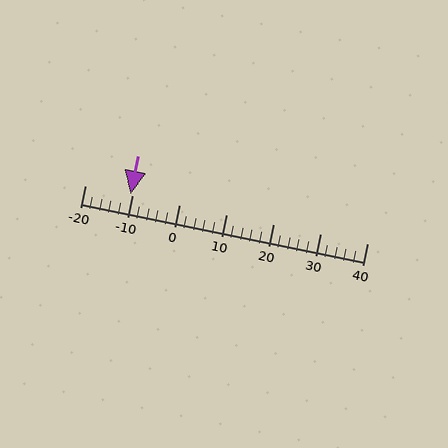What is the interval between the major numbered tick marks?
The major tick marks are spaced 10 units apart.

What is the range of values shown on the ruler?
The ruler shows values from -20 to 40.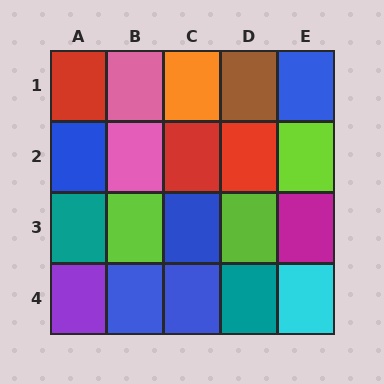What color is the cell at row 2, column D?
Red.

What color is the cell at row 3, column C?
Blue.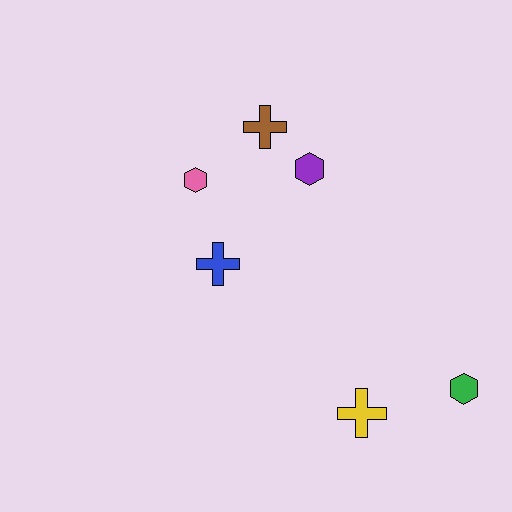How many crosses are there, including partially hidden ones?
There are 3 crosses.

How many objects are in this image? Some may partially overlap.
There are 6 objects.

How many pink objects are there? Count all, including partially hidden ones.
There is 1 pink object.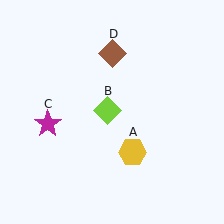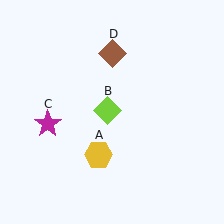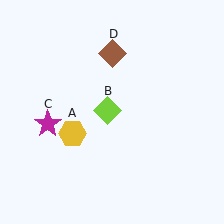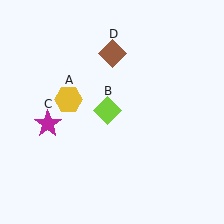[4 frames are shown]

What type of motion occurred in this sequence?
The yellow hexagon (object A) rotated clockwise around the center of the scene.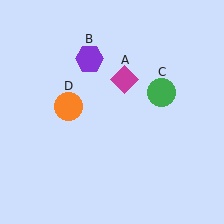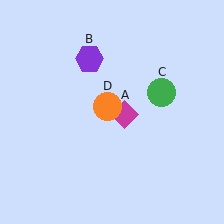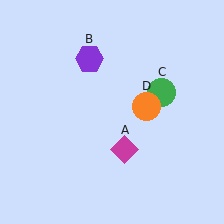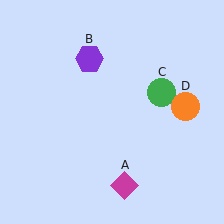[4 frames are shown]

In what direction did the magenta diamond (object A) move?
The magenta diamond (object A) moved down.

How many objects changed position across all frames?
2 objects changed position: magenta diamond (object A), orange circle (object D).